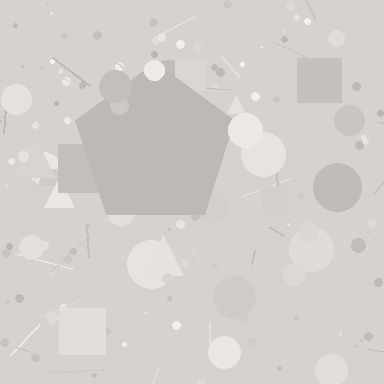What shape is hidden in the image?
A pentagon is hidden in the image.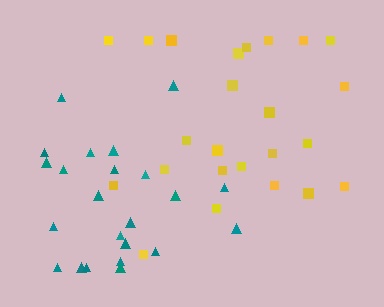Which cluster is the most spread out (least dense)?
Yellow.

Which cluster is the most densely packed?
Teal.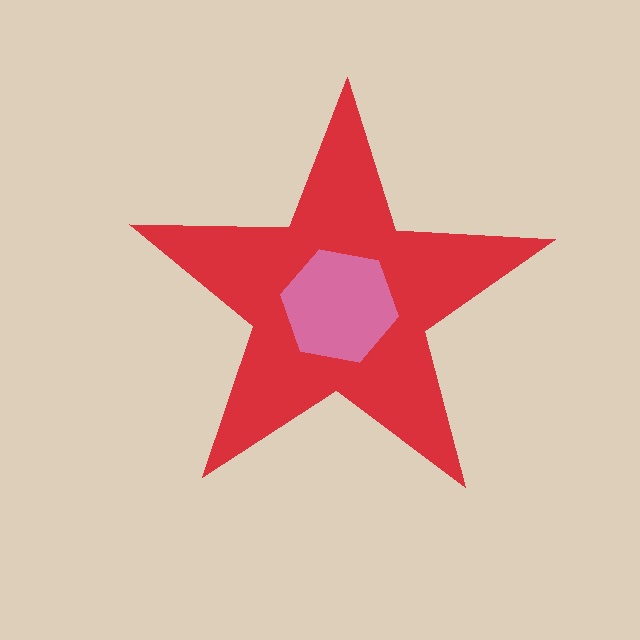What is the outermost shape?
The red star.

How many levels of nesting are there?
2.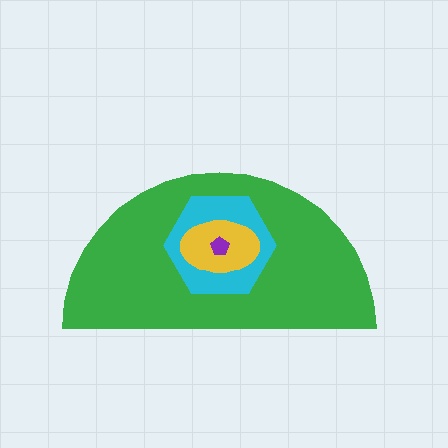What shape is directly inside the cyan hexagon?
The yellow ellipse.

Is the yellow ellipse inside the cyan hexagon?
Yes.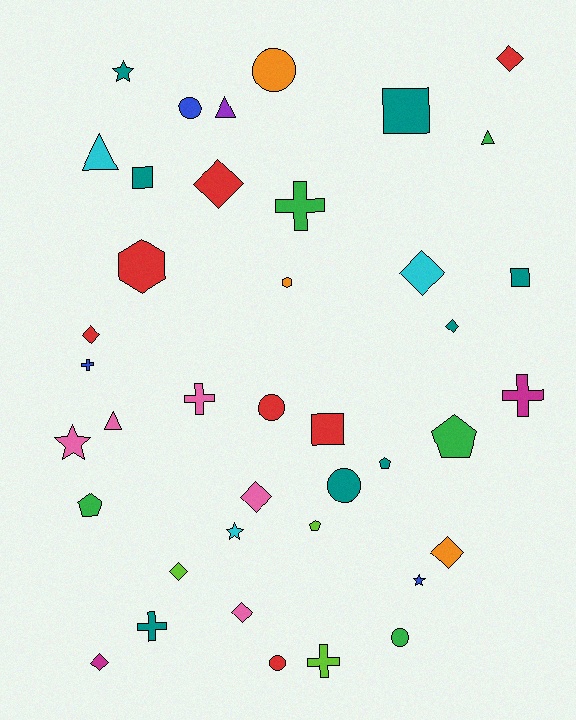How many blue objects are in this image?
There are 3 blue objects.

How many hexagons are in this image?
There are 2 hexagons.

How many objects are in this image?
There are 40 objects.